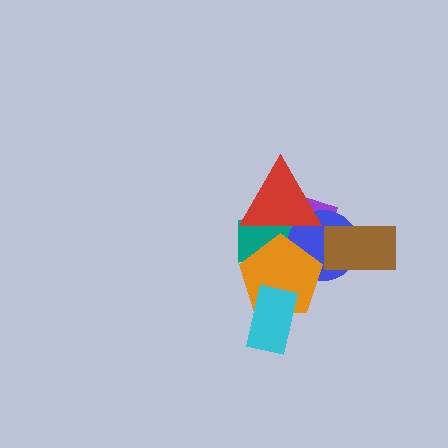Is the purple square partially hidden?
Yes, it is partially covered by another shape.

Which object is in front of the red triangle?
The orange pentagon is in front of the red triangle.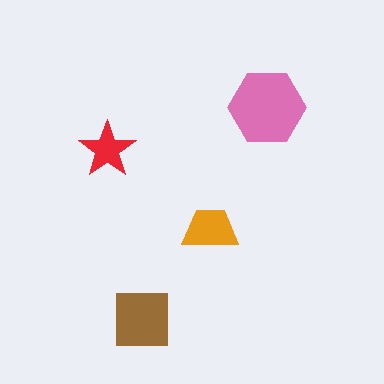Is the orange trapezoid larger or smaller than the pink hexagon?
Smaller.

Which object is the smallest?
The red star.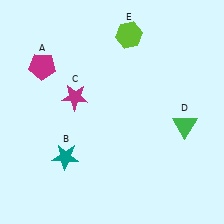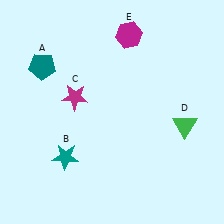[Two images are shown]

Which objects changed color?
A changed from magenta to teal. E changed from lime to magenta.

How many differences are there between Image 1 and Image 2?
There are 2 differences between the two images.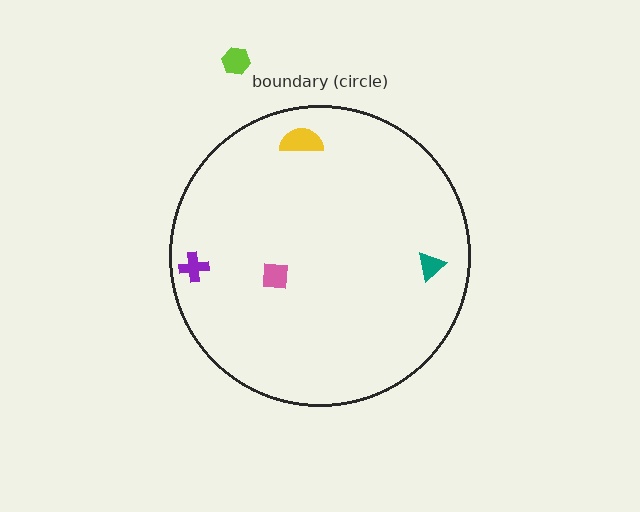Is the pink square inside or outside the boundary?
Inside.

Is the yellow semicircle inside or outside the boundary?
Inside.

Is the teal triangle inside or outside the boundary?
Inside.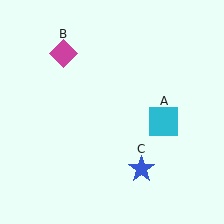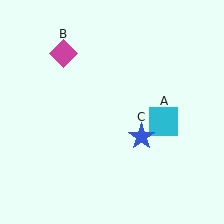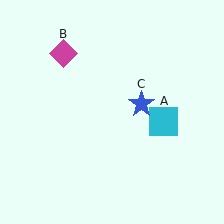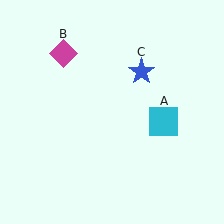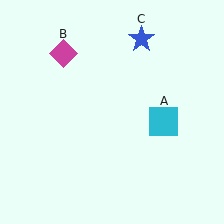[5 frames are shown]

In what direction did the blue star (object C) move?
The blue star (object C) moved up.